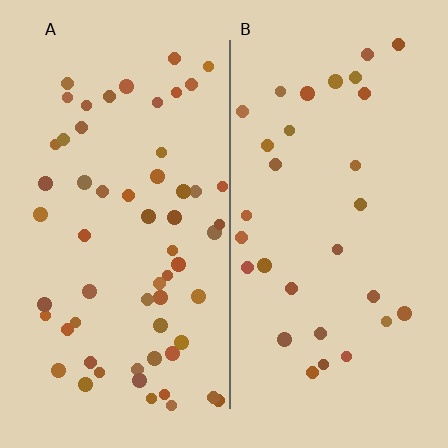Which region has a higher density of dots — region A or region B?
A (the left).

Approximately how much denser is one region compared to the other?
Approximately 1.9× — region A over region B.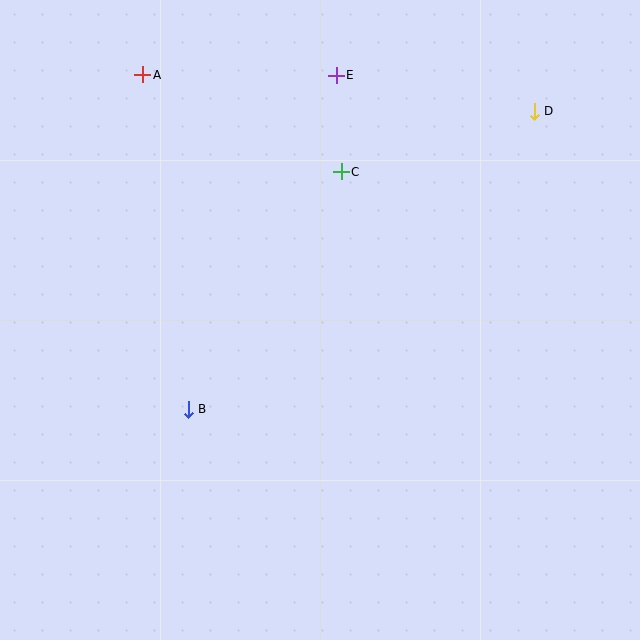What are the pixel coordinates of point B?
Point B is at (188, 409).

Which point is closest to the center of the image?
Point C at (341, 172) is closest to the center.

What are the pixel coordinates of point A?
Point A is at (143, 75).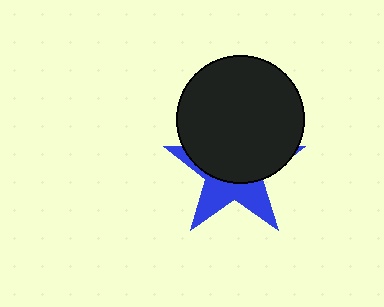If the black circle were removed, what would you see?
You would see the complete blue star.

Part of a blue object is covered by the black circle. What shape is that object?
It is a star.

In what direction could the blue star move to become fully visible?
The blue star could move down. That would shift it out from behind the black circle entirely.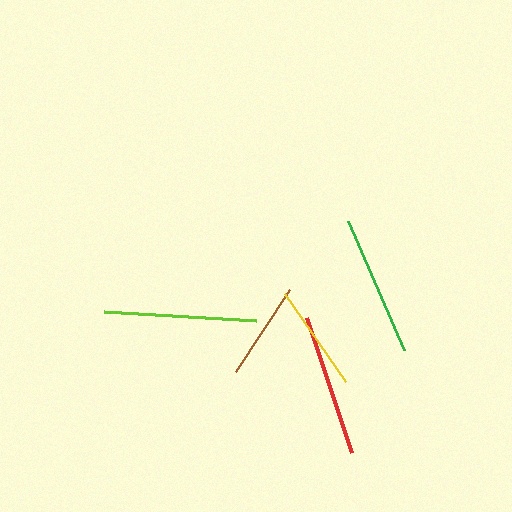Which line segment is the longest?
The lime line is the longest at approximately 153 pixels.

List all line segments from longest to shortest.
From longest to shortest: lime, red, green, yellow, brown.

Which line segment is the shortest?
The brown line is the shortest at approximately 98 pixels.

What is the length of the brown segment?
The brown segment is approximately 98 pixels long.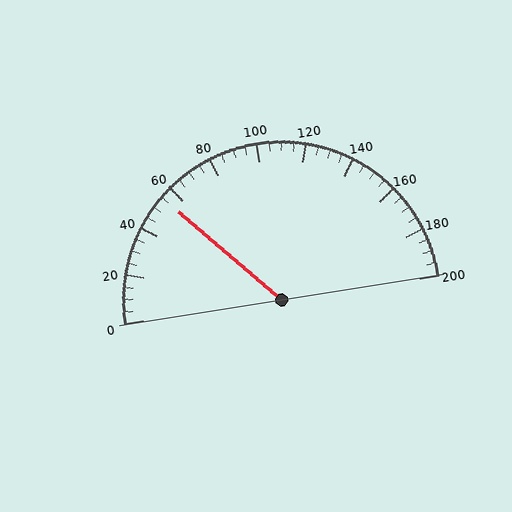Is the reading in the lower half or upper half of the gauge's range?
The reading is in the lower half of the range (0 to 200).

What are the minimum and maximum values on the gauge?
The gauge ranges from 0 to 200.